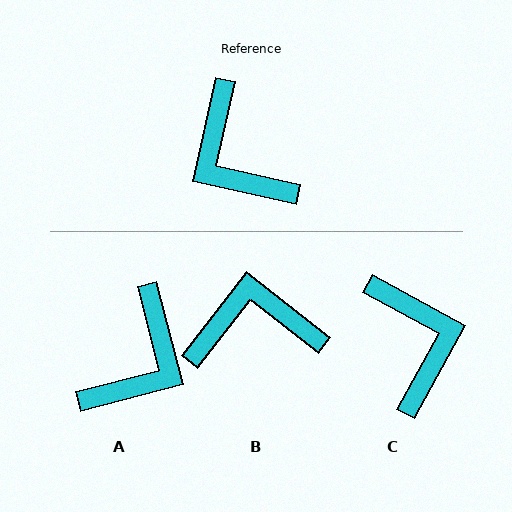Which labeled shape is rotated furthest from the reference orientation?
C, about 164 degrees away.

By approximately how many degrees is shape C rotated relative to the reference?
Approximately 164 degrees counter-clockwise.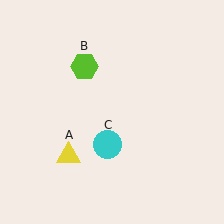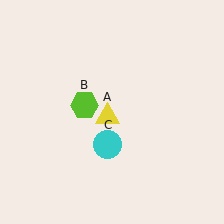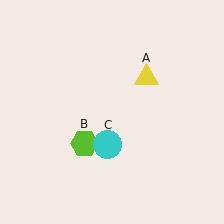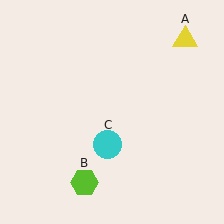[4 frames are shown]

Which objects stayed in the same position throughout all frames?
Cyan circle (object C) remained stationary.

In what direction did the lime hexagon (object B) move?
The lime hexagon (object B) moved down.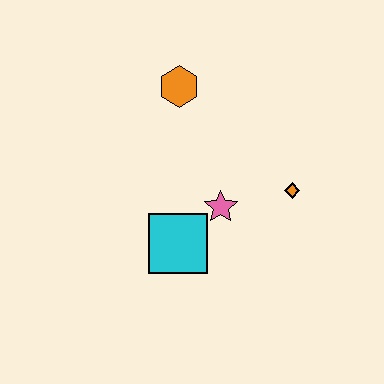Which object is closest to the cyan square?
The pink star is closest to the cyan square.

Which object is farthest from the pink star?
The orange hexagon is farthest from the pink star.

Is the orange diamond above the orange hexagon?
No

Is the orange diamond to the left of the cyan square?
No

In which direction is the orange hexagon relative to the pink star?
The orange hexagon is above the pink star.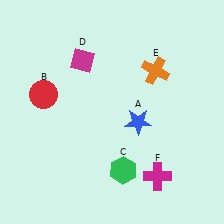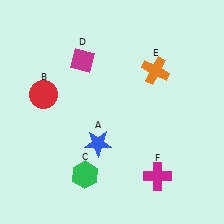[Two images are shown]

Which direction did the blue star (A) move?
The blue star (A) moved left.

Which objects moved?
The objects that moved are: the blue star (A), the green hexagon (C).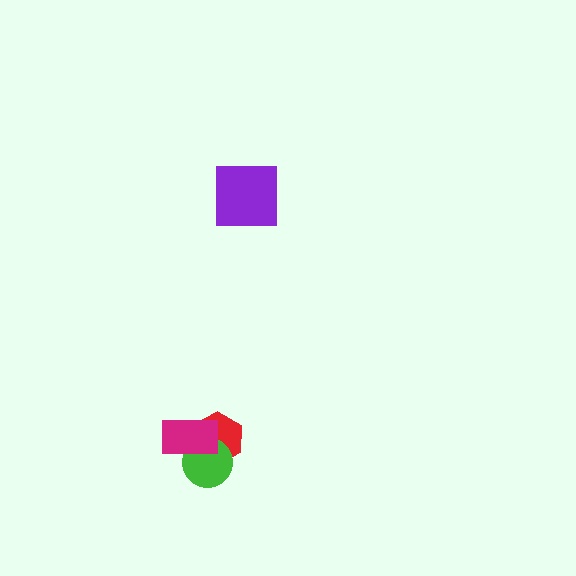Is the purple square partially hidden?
No, no other shape covers it.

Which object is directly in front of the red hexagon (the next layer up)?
The green circle is directly in front of the red hexagon.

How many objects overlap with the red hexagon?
2 objects overlap with the red hexagon.